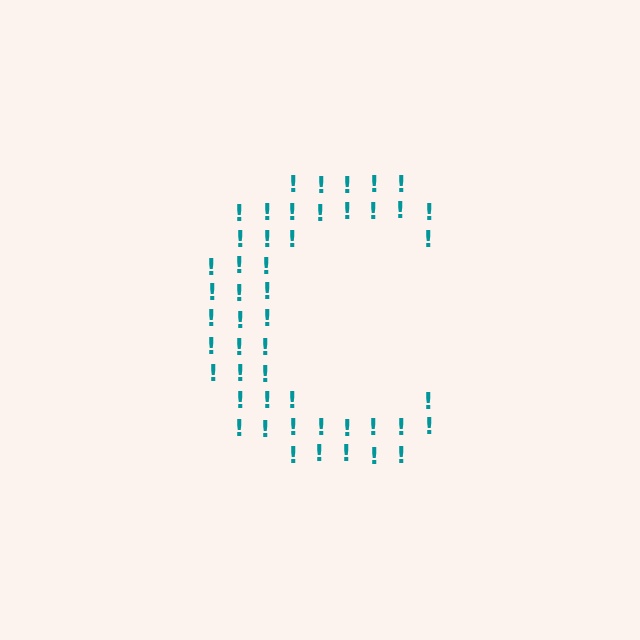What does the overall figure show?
The overall figure shows the letter C.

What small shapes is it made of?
It is made of small exclamation marks.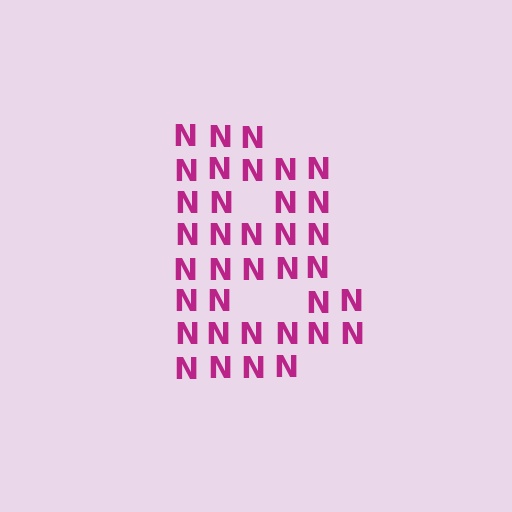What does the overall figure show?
The overall figure shows the letter B.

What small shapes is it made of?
It is made of small letter N's.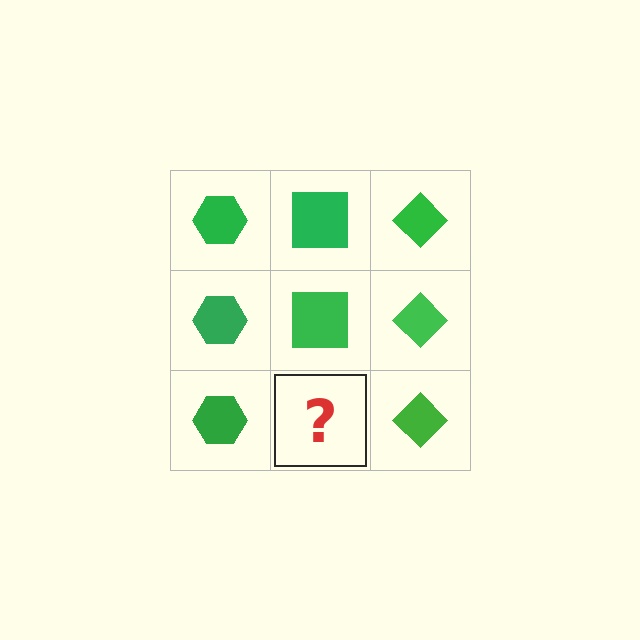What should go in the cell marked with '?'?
The missing cell should contain a green square.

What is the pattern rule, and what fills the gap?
The rule is that each column has a consistent shape. The gap should be filled with a green square.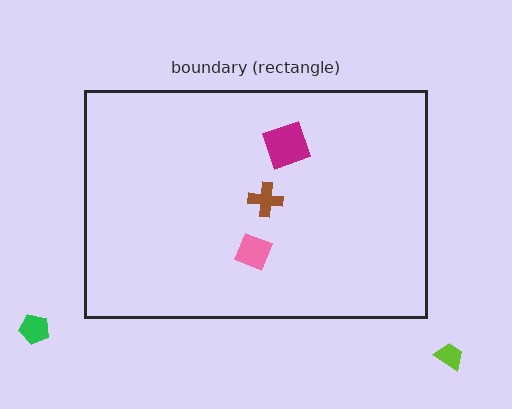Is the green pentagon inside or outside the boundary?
Outside.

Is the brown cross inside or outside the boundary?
Inside.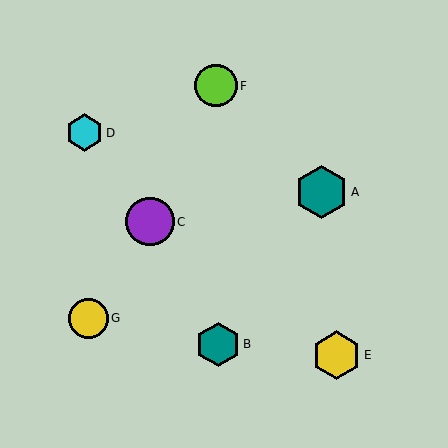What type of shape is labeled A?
Shape A is a teal hexagon.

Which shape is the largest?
The teal hexagon (labeled A) is the largest.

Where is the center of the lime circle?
The center of the lime circle is at (216, 86).